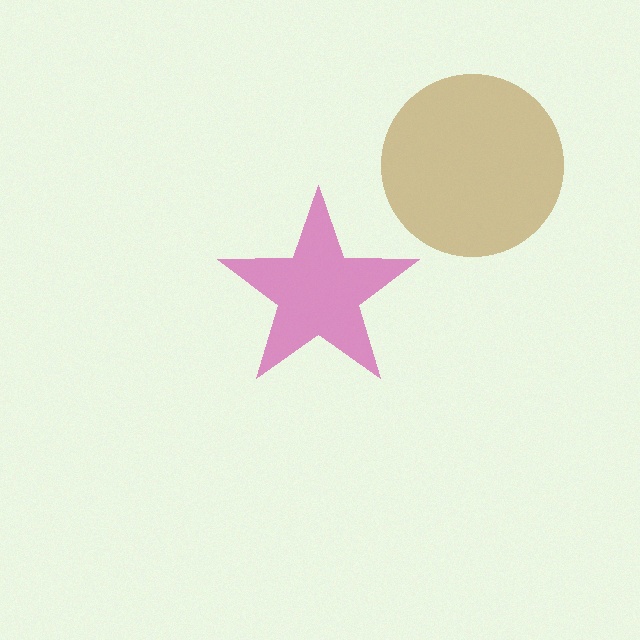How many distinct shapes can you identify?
There are 2 distinct shapes: a magenta star, a brown circle.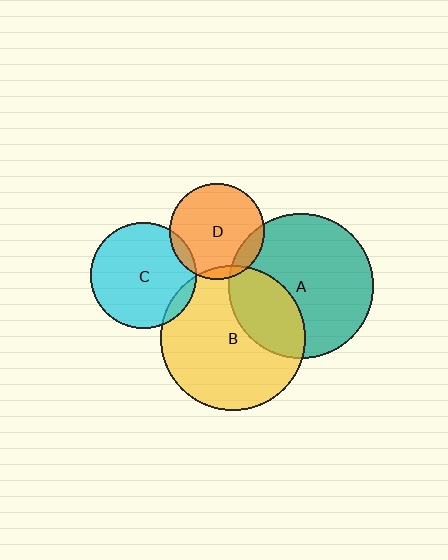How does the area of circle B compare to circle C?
Approximately 1.9 times.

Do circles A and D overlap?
Yes.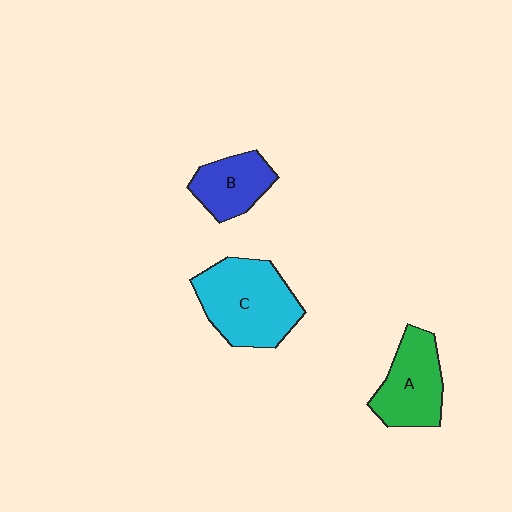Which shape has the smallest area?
Shape B (blue).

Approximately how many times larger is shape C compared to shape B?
Approximately 1.8 times.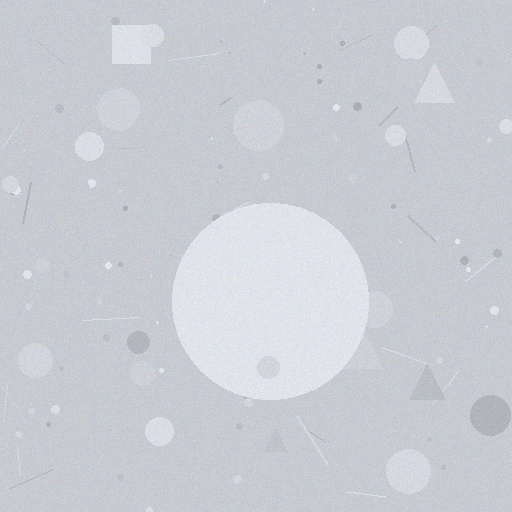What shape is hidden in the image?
A circle is hidden in the image.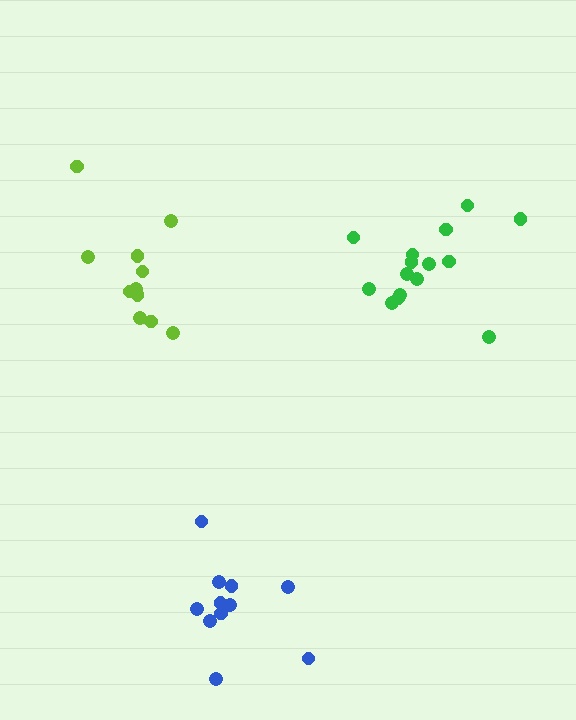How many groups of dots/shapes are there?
There are 3 groups.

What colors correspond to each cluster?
The clusters are colored: lime, blue, green.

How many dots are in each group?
Group 1: 11 dots, Group 2: 11 dots, Group 3: 15 dots (37 total).